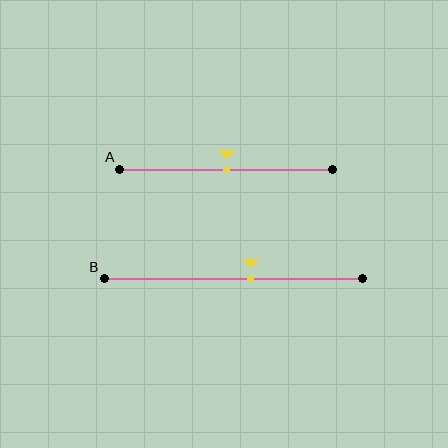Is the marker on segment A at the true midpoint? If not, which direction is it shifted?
Yes, the marker on segment A is at the true midpoint.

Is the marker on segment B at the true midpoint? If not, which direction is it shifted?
No, the marker on segment B is shifted to the right by about 7% of the segment length.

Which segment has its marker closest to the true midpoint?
Segment A has its marker closest to the true midpoint.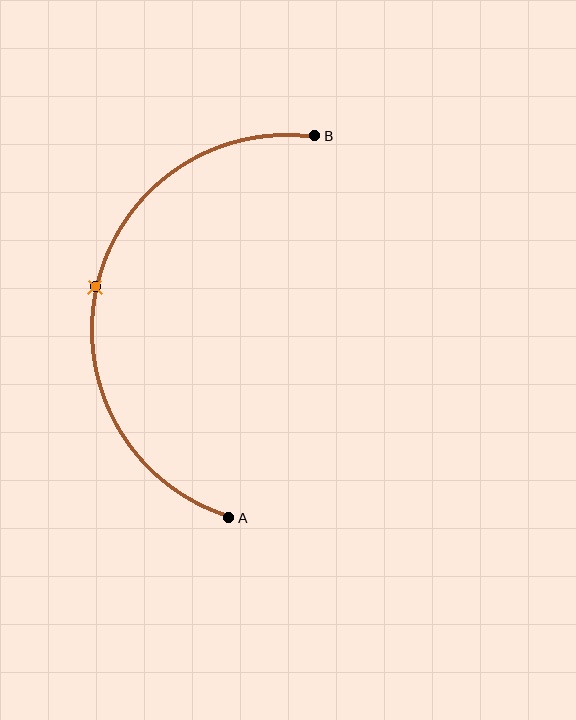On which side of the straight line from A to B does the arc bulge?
The arc bulges to the left of the straight line connecting A and B.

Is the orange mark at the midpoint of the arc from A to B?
Yes. The orange mark lies on the arc at equal arc-length from both A and B — it is the arc midpoint.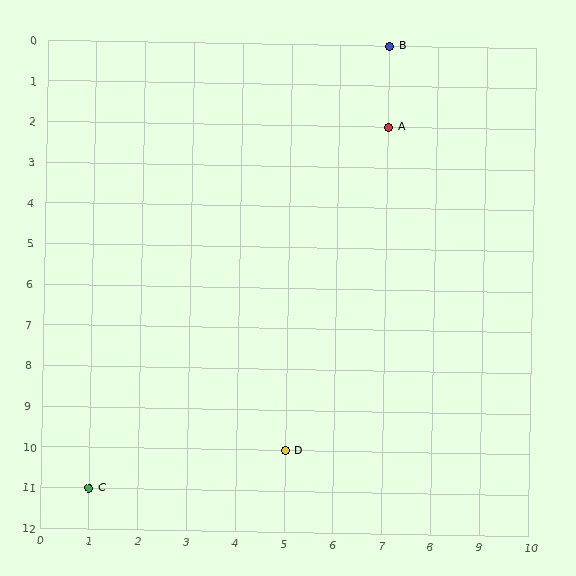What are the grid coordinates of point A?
Point A is at grid coordinates (7, 2).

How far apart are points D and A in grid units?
Points D and A are 2 columns and 8 rows apart (about 8.2 grid units diagonally).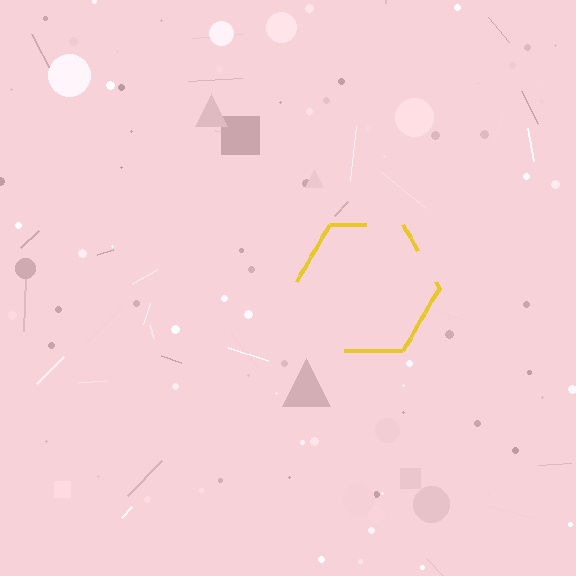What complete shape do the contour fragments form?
The contour fragments form a hexagon.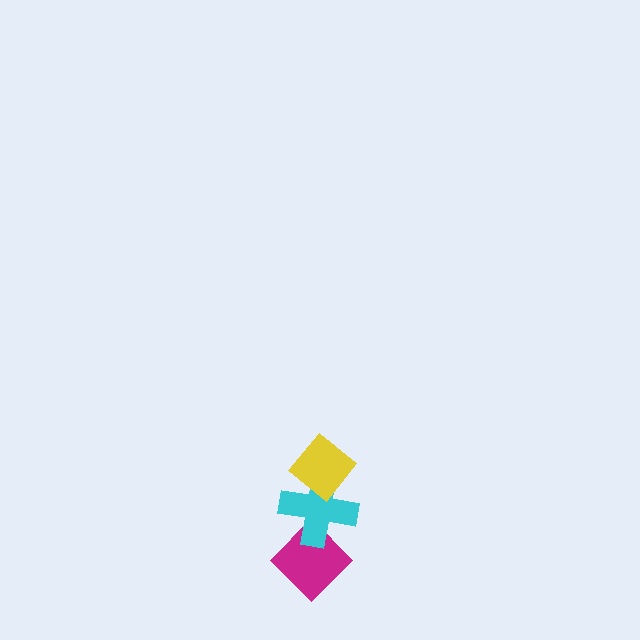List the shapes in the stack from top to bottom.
From top to bottom: the yellow diamond, the cyan cross, the magenta diamond.